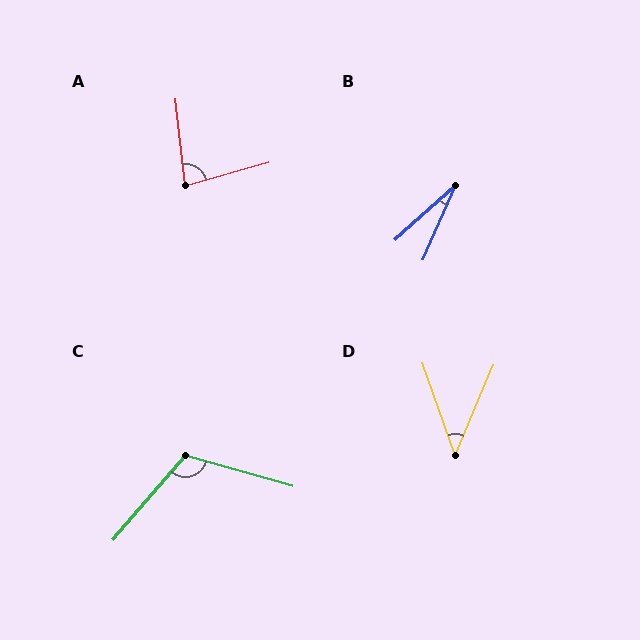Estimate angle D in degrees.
Approximately 43 degrees.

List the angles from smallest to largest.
B (24°), D (43°), A (81°), C (115°).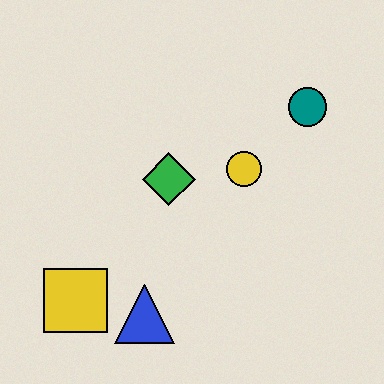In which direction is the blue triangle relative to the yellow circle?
The blue triangle is below the yellow circle.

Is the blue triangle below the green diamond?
Yes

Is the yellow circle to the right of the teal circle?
No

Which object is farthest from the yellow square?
The teal circle is farthest from the yellow square.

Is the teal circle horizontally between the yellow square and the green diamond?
No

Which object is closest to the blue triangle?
The yellow square is closest to the blue triangle.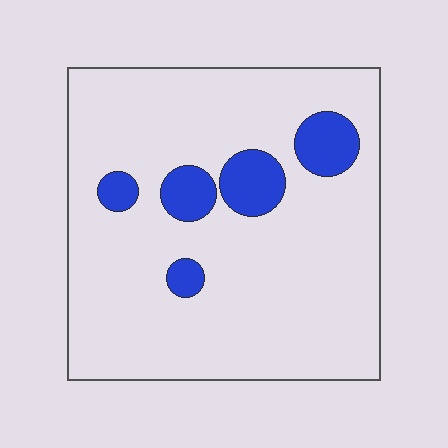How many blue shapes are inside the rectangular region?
5.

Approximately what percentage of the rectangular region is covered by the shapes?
Approximately 10%.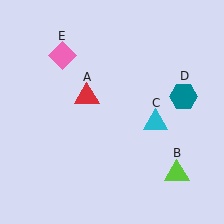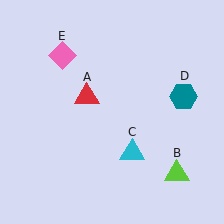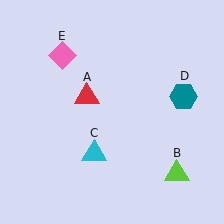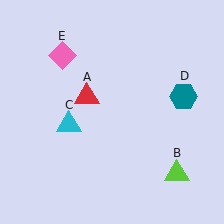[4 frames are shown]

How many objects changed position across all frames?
1 object changed position: cyan triangle (object C).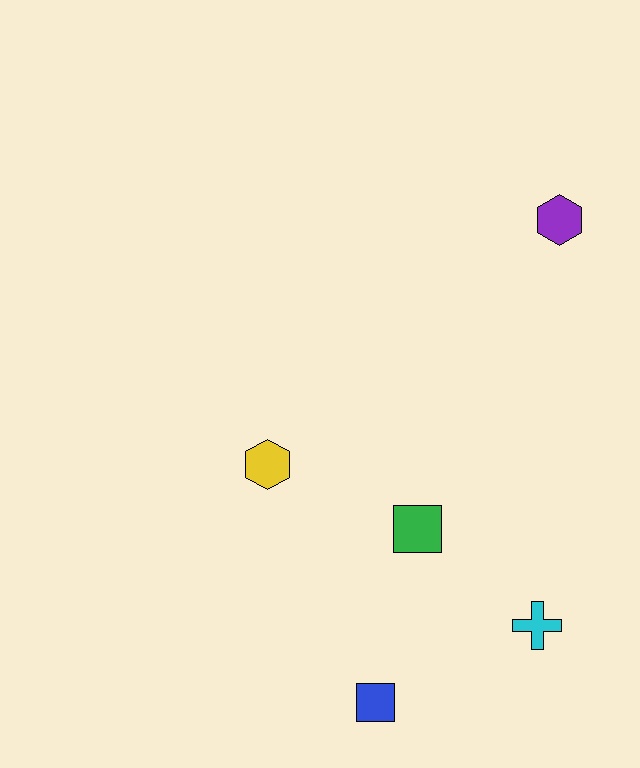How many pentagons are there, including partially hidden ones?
There are no pentagons.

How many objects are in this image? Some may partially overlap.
There are 5 objects.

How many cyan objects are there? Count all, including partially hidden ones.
There is 1 cyan object.